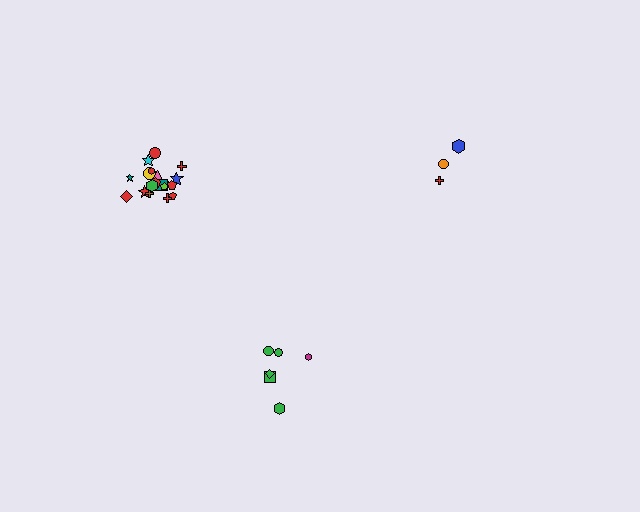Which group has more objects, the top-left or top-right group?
The top-left group.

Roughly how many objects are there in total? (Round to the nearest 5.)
Roughly 30 objects in total.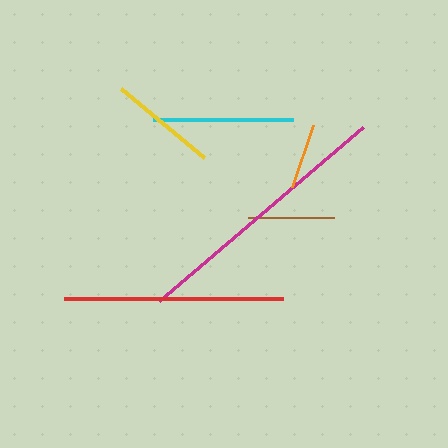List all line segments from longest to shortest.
From longest to shortest: magenta, red, cyan, yellow, brown, orange.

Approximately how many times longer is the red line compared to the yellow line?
The red line is approximately 2.0 times the length of the yellow line.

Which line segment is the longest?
The magenta line is the longest at approximately 268 pixels.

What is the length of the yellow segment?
The yellow segment is approximately 107 pixels long.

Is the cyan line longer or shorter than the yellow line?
The cyan line is longer than the yellow line.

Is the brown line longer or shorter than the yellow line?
The yellow line is longer than the brown line.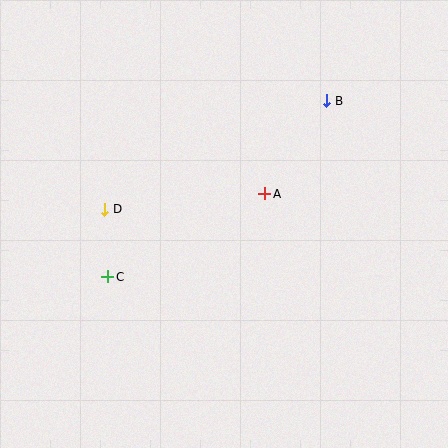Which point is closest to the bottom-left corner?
Point C is closest to the bottom-left corner.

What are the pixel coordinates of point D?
Point D is at (105, 209).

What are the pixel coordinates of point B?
Point B is at (327, 101).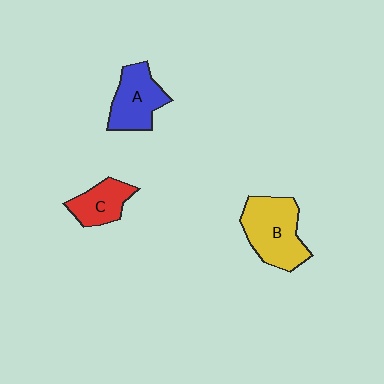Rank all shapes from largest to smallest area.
From largest to smallest: B (yellow), A (blue), C (red).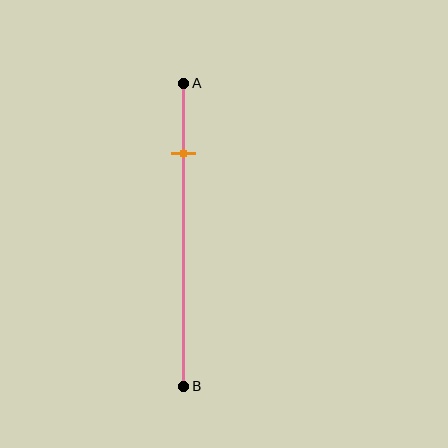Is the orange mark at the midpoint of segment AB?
No, the mark is at about 25% from A, not at the 50% midpoint.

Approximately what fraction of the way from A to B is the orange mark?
The orange mark is approximately 25% of the way from A to B.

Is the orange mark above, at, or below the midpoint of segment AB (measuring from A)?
The orange mark is above the midpoint of segment AB.